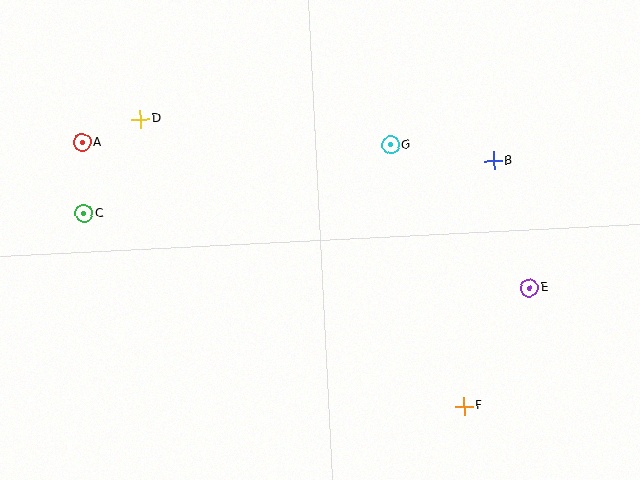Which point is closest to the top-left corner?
Point A is closest to the top-left corner.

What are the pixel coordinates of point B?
Point B is at (494, 161).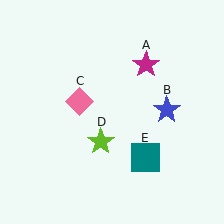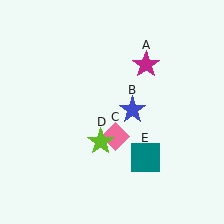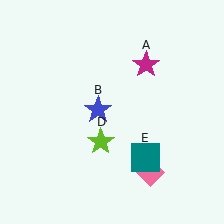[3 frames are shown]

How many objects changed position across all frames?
2 objects changed position: blue star (object B), pink diamond (object C).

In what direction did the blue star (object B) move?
The blue star (object B) moved left.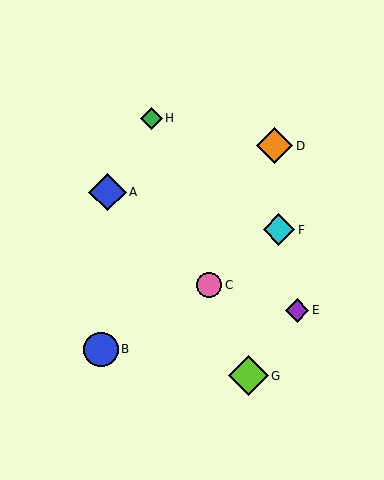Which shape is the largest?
The lime diamond (labeled G) is the largest.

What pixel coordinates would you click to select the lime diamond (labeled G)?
Click at (248, 376) to select the lime diamond G.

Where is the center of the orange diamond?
The center of the orange diamond is at (275, 146).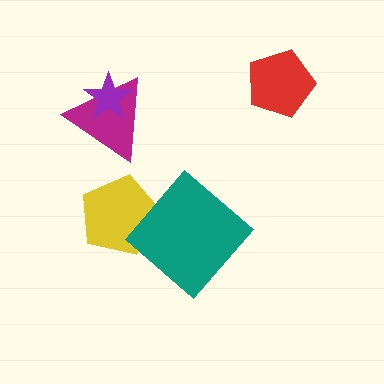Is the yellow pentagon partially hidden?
Yes, it is partially covered by another shape.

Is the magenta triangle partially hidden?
Yes, it is partially covered by another shape.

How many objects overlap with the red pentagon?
0 objects overlap with the red pentagon.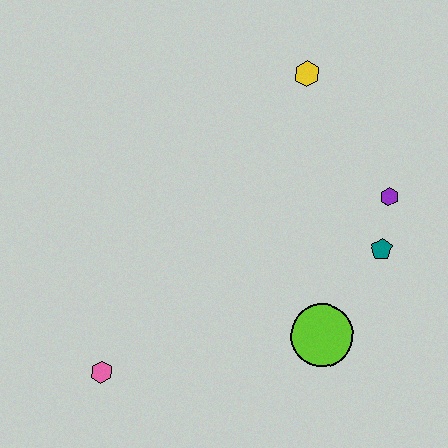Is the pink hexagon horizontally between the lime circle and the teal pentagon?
No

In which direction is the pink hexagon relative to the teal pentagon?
The pink hexagon is to the left of the teal pentagon.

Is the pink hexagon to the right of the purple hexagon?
No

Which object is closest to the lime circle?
The teal pentagon is closest to the lime circle.